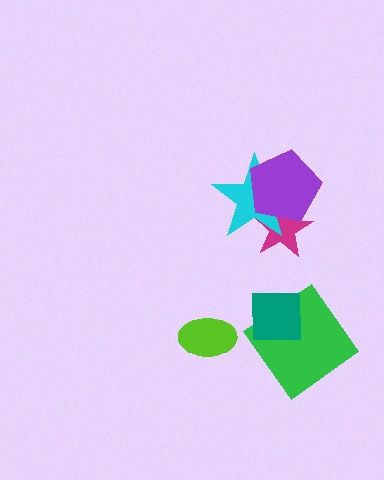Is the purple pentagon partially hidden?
No, no other shape covers it.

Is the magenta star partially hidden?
Yes, it is partially covered by another shape.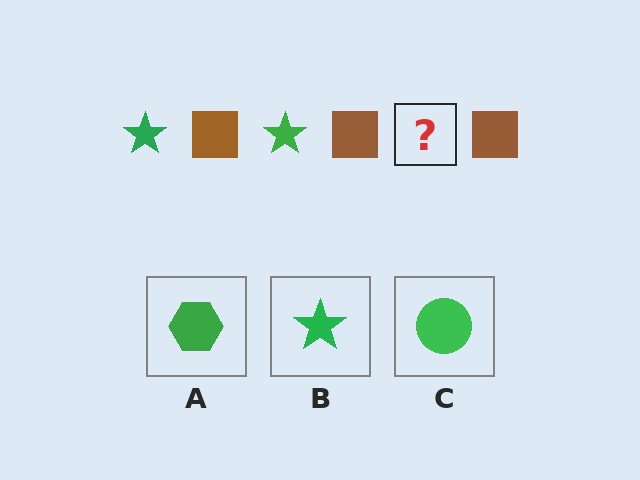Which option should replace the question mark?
Option B.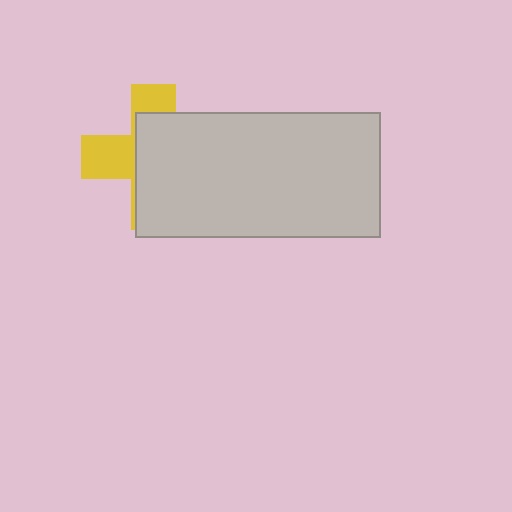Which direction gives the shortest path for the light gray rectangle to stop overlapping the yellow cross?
Moving right gives the shortest separation.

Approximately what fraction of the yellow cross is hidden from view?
Roughly 64% of the yellow cross is hidden behind the light gray rectangle.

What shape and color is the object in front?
The object in front is a light gray rectangle.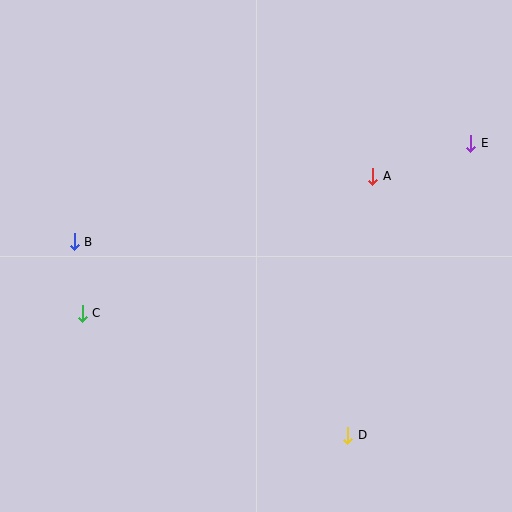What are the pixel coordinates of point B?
Point B is at (74, 242).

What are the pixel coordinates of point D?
Point D is at (348, 435).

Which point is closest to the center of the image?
Point A at (373, 176) is closest to the center.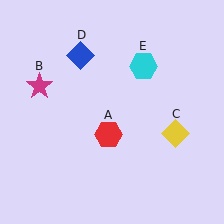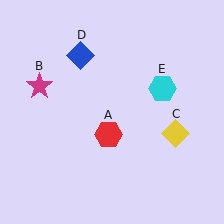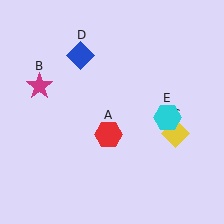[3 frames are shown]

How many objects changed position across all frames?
1 object changed position: cyan hexagon (object E).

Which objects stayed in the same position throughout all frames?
Red hexagon (object A) and magenta star (object B) and yellow diamond (object C) and blue diamond (object D) remained stationary.